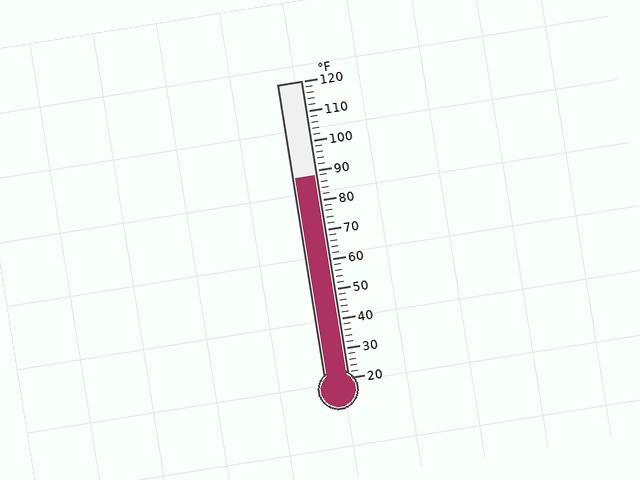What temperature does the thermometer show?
The thermometer shows approximately 88°F.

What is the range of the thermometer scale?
The thermometer scale ranges from 20°F to 120°F.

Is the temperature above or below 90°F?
The temperature is below 90°F.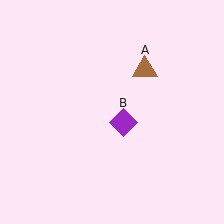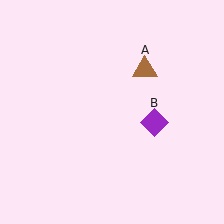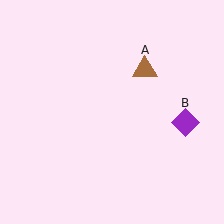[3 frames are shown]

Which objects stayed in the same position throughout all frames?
Brown triangle (object A) remained stationary.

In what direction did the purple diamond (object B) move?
The purple diamond (object B) moved right.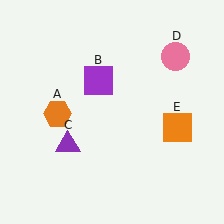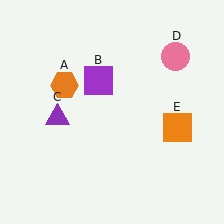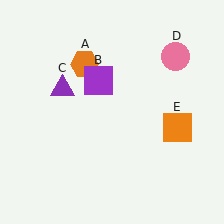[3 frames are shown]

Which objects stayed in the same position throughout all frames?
Purple square (object B) and pink circle (object D) and orange square (object E) remained stationary.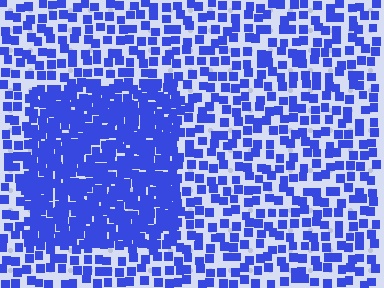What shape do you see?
I see a rectangle.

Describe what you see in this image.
The image contains small blue elements arranged at two different densities. A rectangle-shaped region is visible where the elements are more densely packed than the surrounding area.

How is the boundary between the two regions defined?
The boundary is defined by a change in element density (approximately 2.2x ratio). All elements are the same color, size, and shape.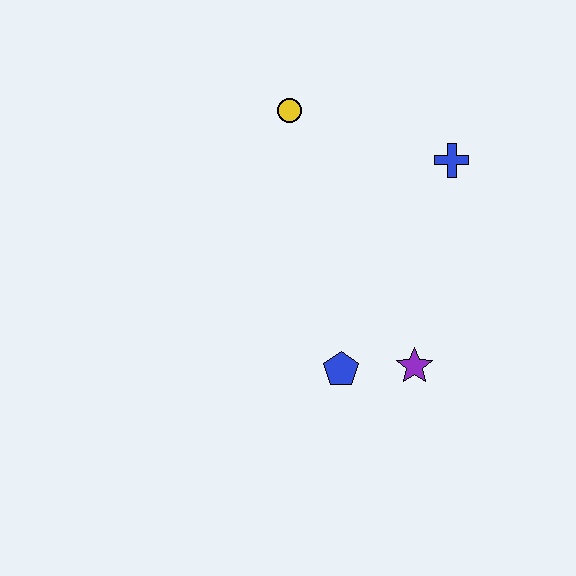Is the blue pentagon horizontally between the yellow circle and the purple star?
Yes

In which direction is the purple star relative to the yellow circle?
The purple star is below the yellow circle.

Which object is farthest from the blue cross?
The blue pentagon is farthest from the blue cross.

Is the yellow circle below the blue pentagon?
No